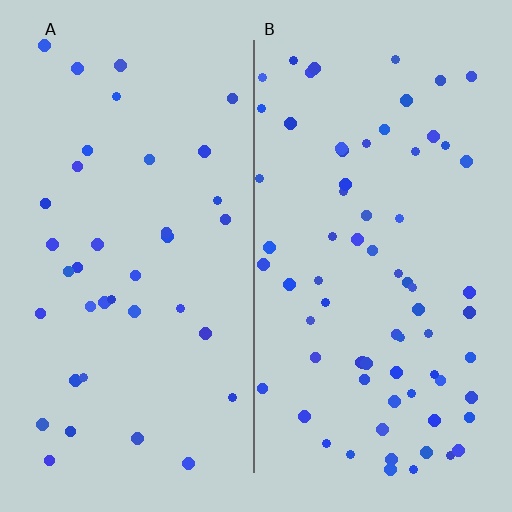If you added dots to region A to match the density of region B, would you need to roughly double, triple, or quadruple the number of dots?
Approximately double.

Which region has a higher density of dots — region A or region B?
B (the right).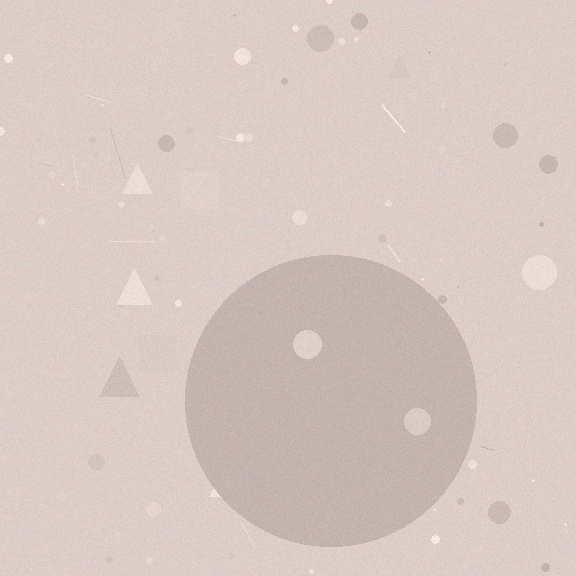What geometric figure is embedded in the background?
A circle is embedded in the background.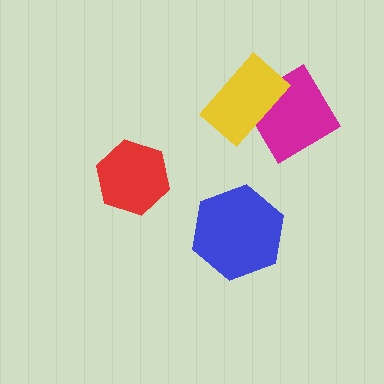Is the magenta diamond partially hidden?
Yes, it is partially covered by another shape.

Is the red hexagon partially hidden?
No, no other shape covers it.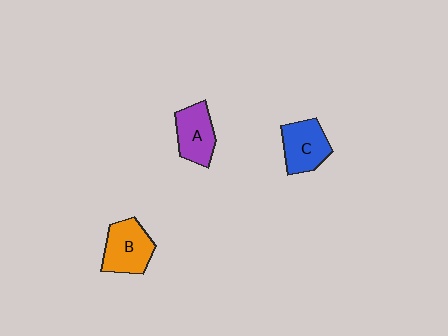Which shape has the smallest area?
Shape A (purple).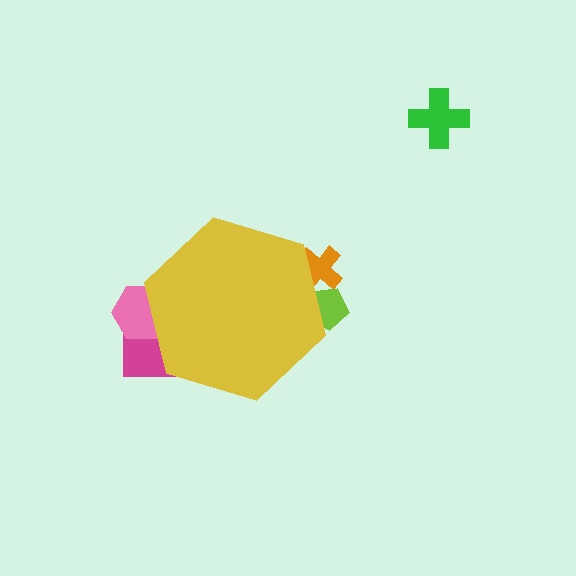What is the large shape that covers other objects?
A yellow hexagon.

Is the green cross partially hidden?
No, the green cross is fully visible.